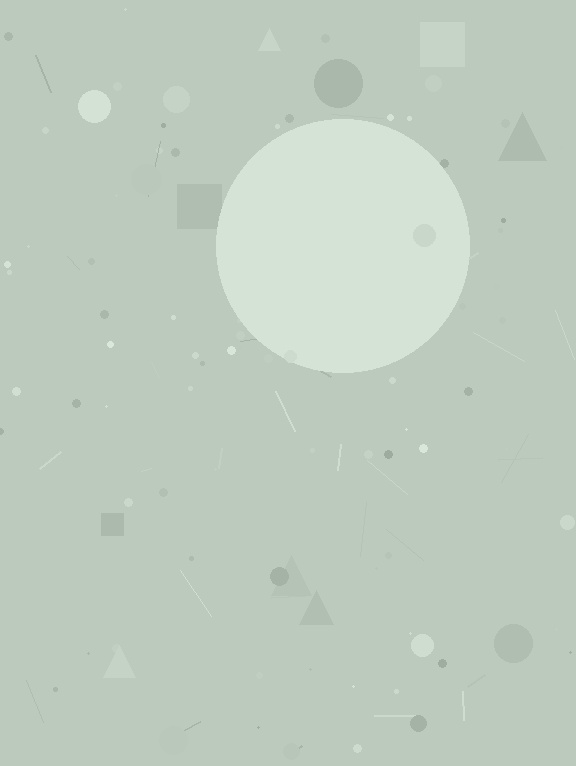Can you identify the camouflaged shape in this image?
The camouflaged shape is a circle.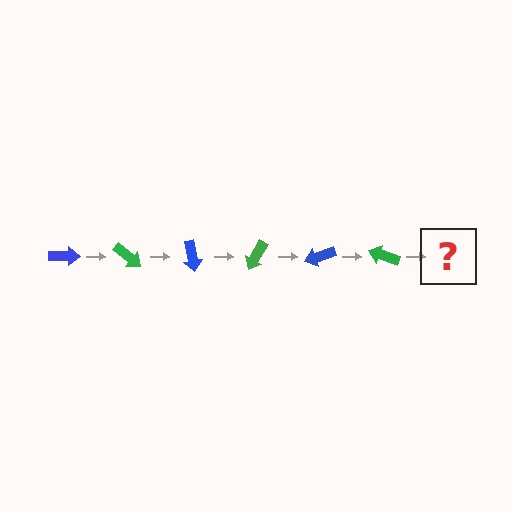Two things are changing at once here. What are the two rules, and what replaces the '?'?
The two rules are that it rotates 40 degrees each step and the color cycles through blue and green. The '?' should be a blue arrow, rotated 240 degrees from the start.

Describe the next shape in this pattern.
It should be a blue arrow, rotated 240 degrees from the start.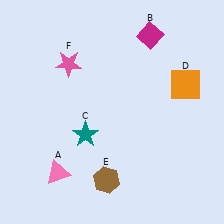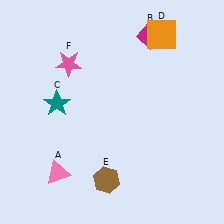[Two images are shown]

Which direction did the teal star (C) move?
The teal star (C) moved up.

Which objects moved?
The objects that moved are: the teal star (C), the orange square (D).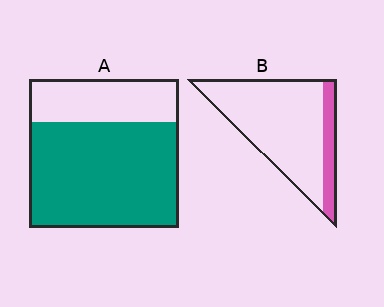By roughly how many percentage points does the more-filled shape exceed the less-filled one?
By roughly 55 percentage points (A over B).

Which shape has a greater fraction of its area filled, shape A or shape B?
Shape A.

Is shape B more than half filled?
No.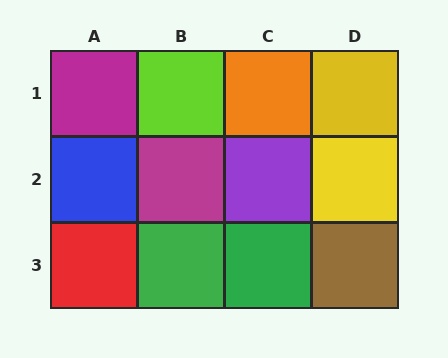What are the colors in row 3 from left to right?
Red, green, green, brown.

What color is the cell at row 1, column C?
Orange.